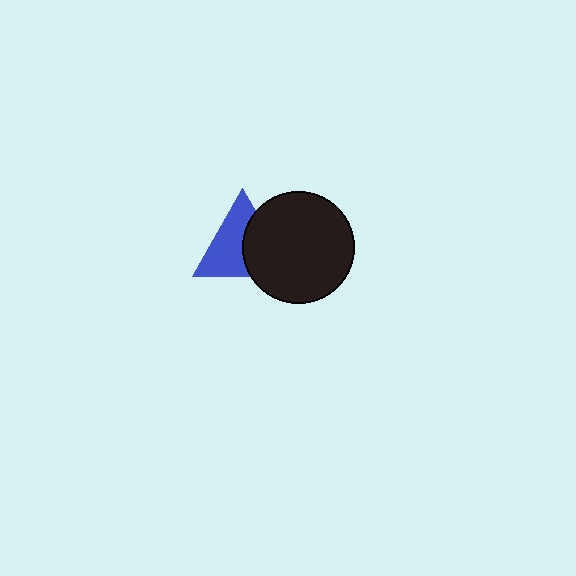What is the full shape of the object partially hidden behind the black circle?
The partially hidden object is a blue triangle.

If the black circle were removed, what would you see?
You would see the complete blue triangle.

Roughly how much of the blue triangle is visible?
About half of it is visible (roughly 57%).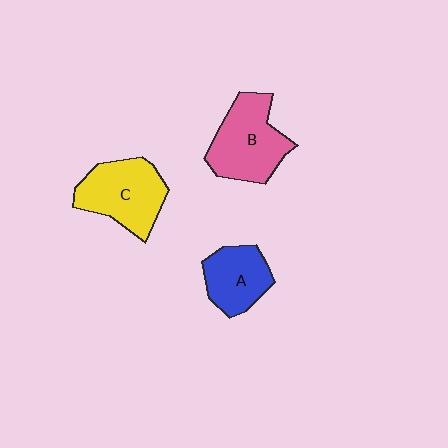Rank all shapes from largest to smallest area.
From largest to smallest: B (pink), C (yellow), A (blue).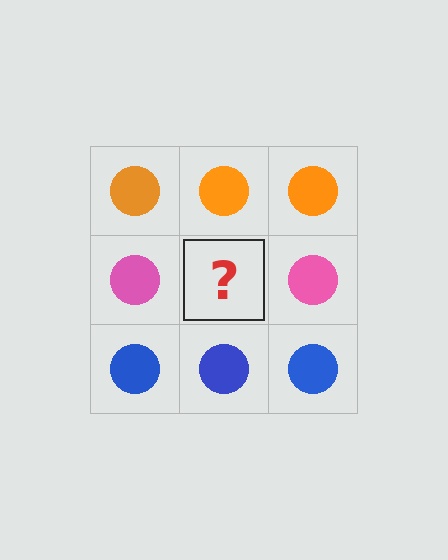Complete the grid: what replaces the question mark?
The question mark should be replaced with a pink circle.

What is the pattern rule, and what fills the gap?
The rule is that each row has a consistent color. The gap should be filled with a pink circle.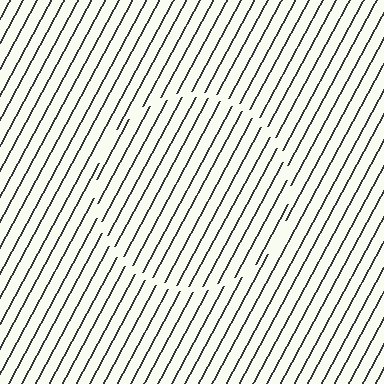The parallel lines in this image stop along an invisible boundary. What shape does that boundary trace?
An illusory circle. The interior of the shape contains the same grating, shifted by half a period — the contour is defined by the phase discontinuity where line-ends from the inner and outer gratings abut.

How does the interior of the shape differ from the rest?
The interior of the shape contains the same grating, shifted by half a period — the contour is defined by the phase discontinuity where line-ends from the inner and outer gratings abut.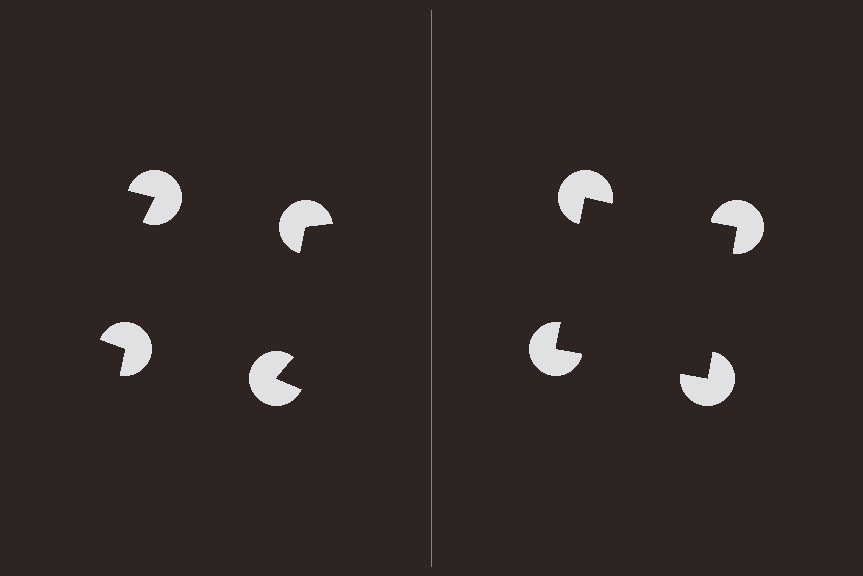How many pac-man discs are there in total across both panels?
8 — 4 on each side.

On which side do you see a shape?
An illusory square appears on the right side. On the left side the wedge cuts are rotated, so no coherent shape forms.